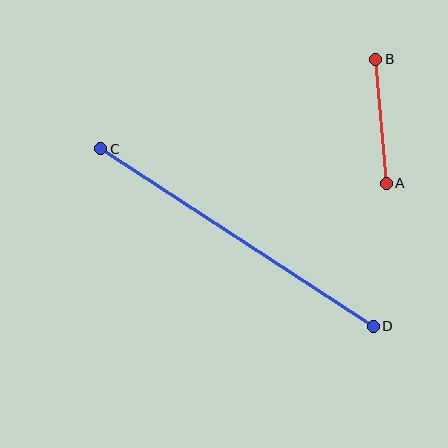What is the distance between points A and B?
The distance is approximately 124 pixels.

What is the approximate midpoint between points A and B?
The midpoint is at approximately (381, 121) pixels.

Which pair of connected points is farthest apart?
Points C and D are farthest apart.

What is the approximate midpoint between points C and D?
The midpoint is at approximately (237, 237) pixels.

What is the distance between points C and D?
The distance is approximately 325 pixels.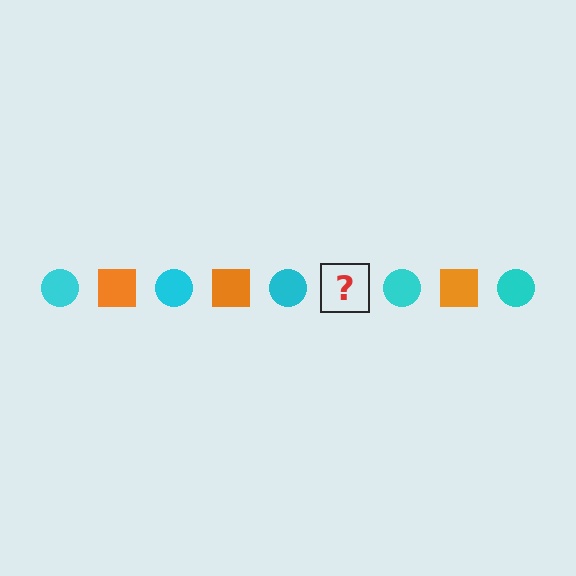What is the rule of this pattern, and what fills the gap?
The rule is that the pattern alternates between cyan circle and orange square. The gap should be filled with an orange square.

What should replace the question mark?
The question mark should be replaced with an orange square.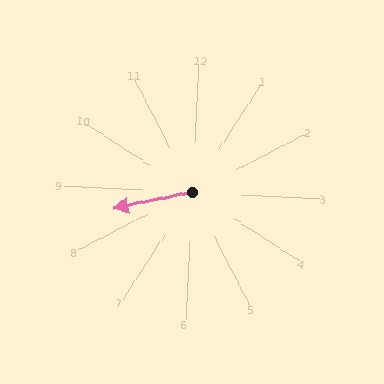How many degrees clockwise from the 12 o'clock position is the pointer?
Approximately 255 degrees.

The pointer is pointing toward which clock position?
Roughly 9 o'clock.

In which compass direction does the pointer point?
West.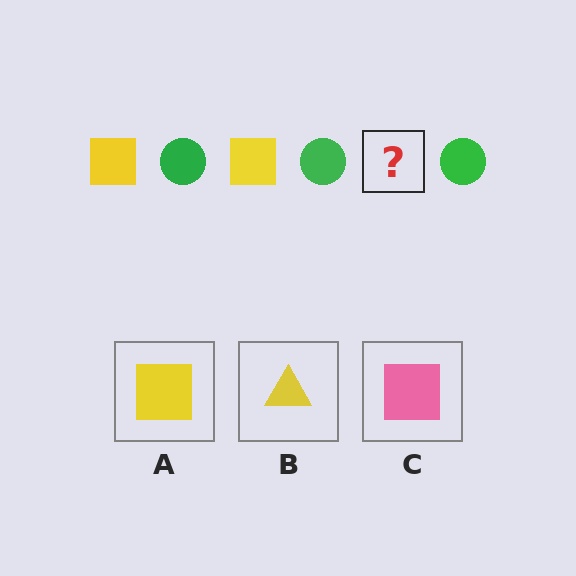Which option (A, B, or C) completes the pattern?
A.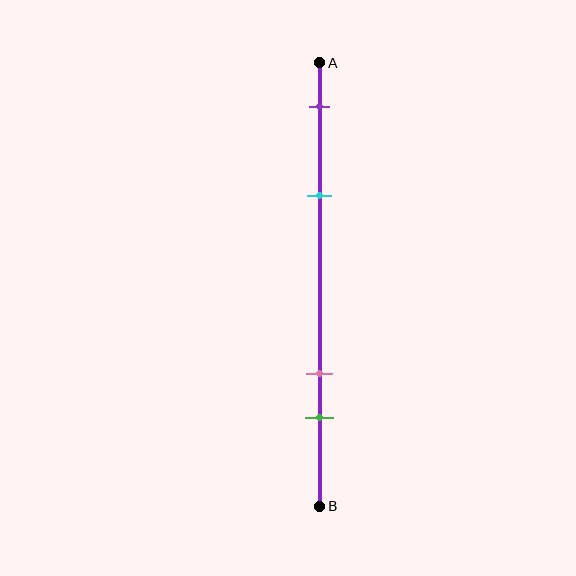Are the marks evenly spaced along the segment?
No, the marks are not evenly spaced.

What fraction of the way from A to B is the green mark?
The green mark is approximately 80% (0.8) of the way from A to B.